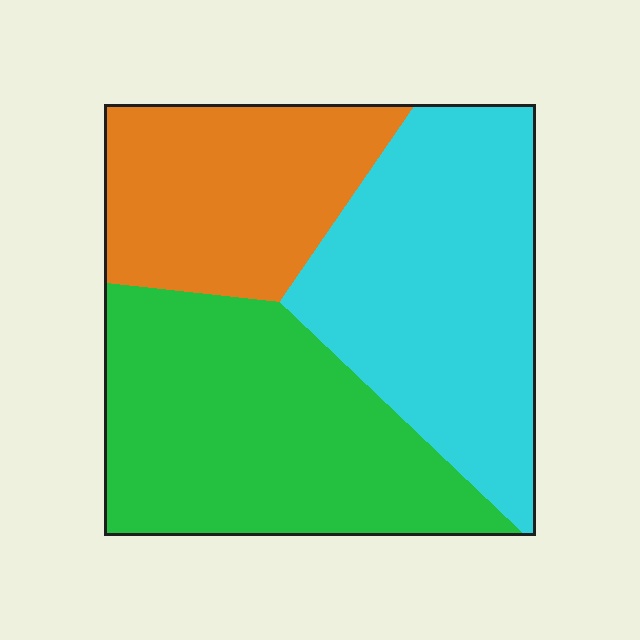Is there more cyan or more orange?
Cyan.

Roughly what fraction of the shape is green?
Green takes up between a third and a half of the shape.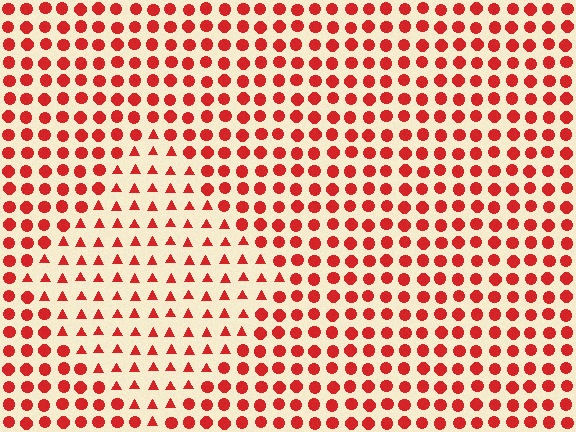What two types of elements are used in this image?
The image uses triangles inside the diamond region and circles outside it.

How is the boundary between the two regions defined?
The boundary is defined by a change in element shape: triangles inside vs. circles outside. All elements share the same color and spacing.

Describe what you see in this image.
The image is filled with small red elements arranged in a uniform grid. A diamond-shaped region contains triangles, while the surrounding area contains circles. The boundary is defined purely by the change in element shape.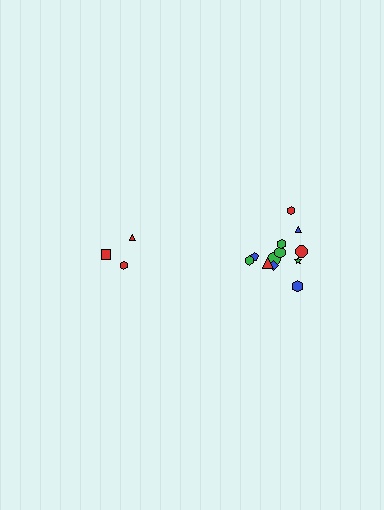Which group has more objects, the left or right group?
The right group.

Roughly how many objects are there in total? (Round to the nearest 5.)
Roughly 15 objects in total.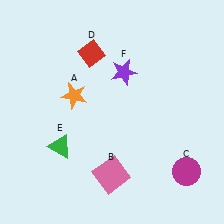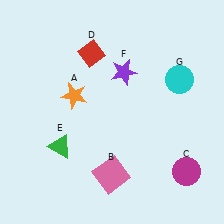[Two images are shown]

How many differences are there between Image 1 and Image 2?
There is 1 difference between the two images.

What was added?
A cyan circle (G) was added in Image 2.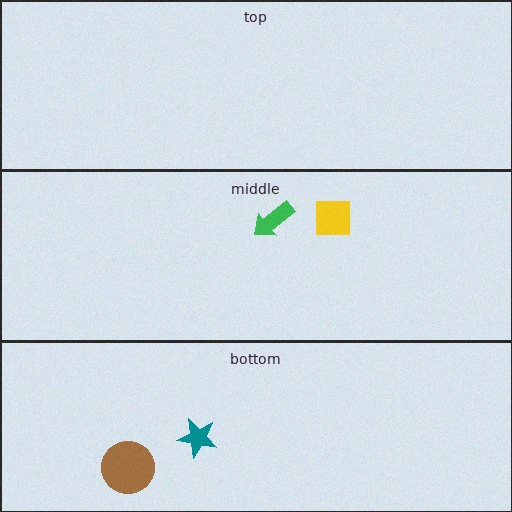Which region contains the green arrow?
The middle region.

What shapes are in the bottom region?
The teal star, the brown circle.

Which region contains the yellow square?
The middle region.